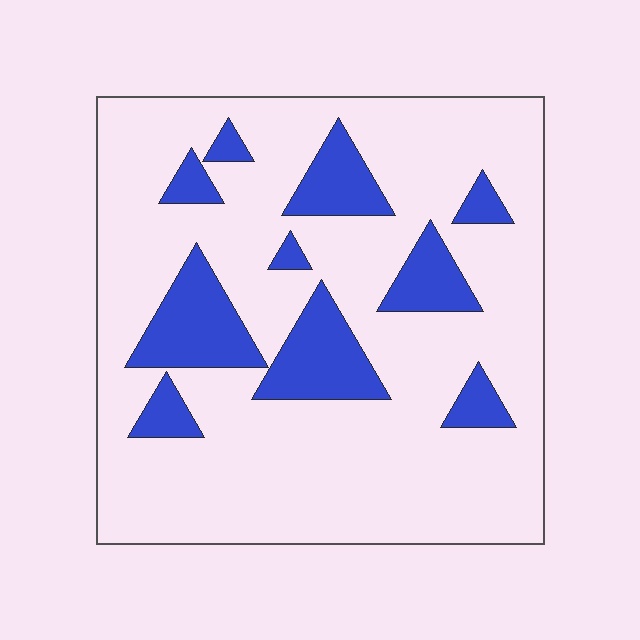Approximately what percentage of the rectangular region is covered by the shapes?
Approximately 20%.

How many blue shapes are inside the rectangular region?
10.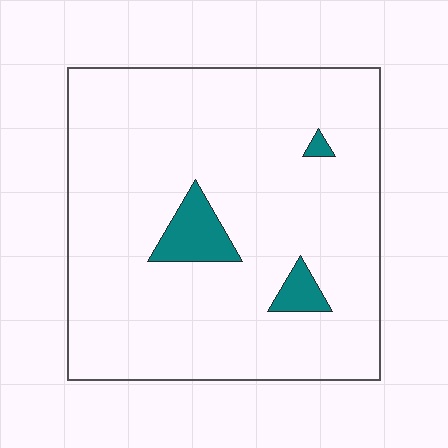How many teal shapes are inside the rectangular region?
3.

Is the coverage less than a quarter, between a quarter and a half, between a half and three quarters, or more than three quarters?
Less than a quarter.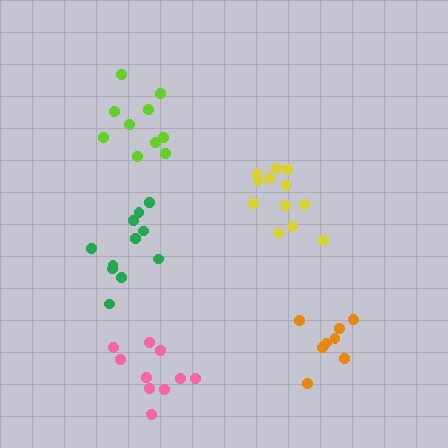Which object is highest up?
The lime cluster is topmost.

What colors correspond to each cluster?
The clusters are colored: yellow, lime, pink, green, orange.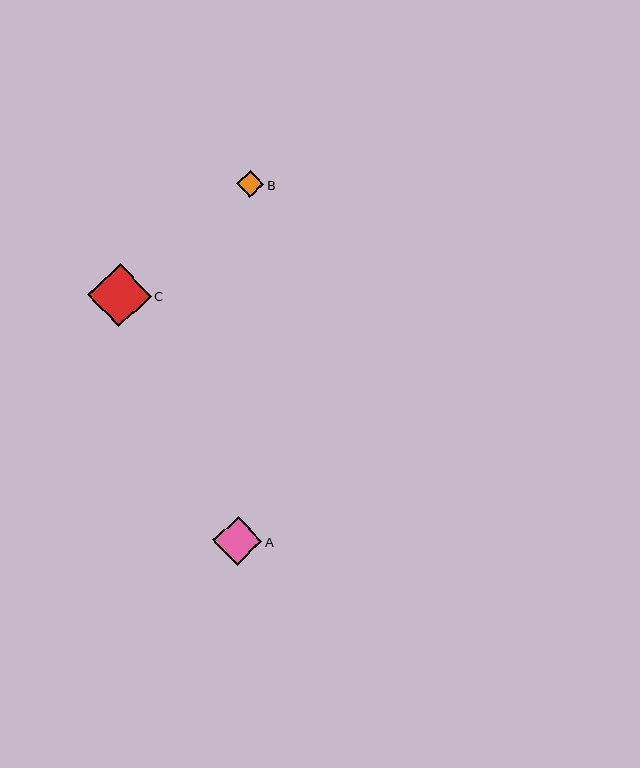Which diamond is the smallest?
Diamond B is the smallest with a size of approximately 27 pixels.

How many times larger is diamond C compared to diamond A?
Diamond C is approximately 1.3 times the size of diamond A.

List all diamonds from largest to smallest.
From largest to smallest: C, A, B.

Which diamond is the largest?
Diamond C is the largest with a size of approximately 64 pixels.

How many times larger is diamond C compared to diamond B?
Diamond C is approximately 2.3 times the size of diamond B.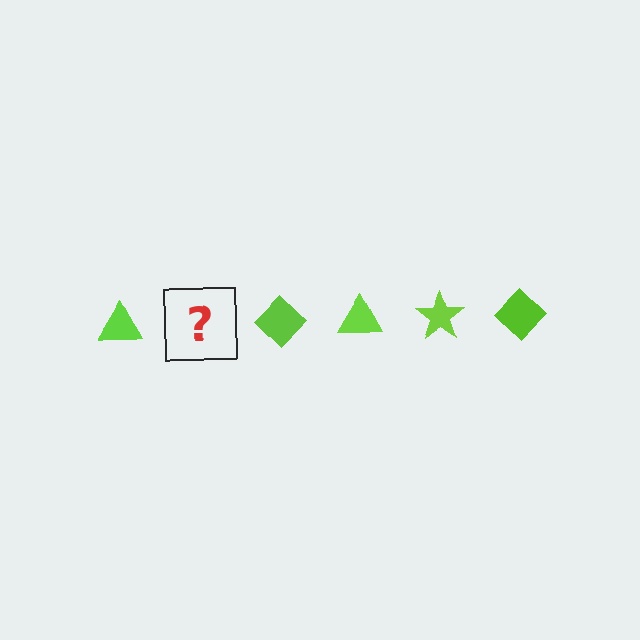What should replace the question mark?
The question mark should be replaced with a lime star.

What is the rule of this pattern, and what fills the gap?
The rule is that the pattern cycles through triangle, star, diamond shapes in lime. The gap should be filled with a lime star.